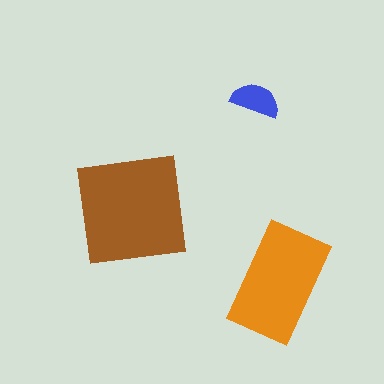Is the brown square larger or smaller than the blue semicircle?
Larger.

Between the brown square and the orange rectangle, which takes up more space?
The brown square.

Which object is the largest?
The brown square.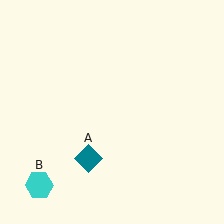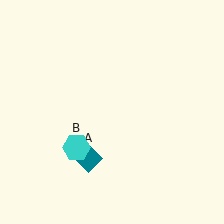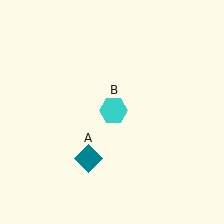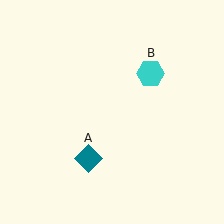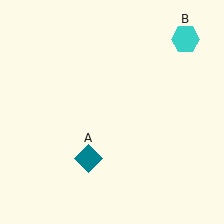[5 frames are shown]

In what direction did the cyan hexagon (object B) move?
The cyan hexagon (object B) moved up and to the right.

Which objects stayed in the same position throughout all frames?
Teal diamond (object A) remained stationary.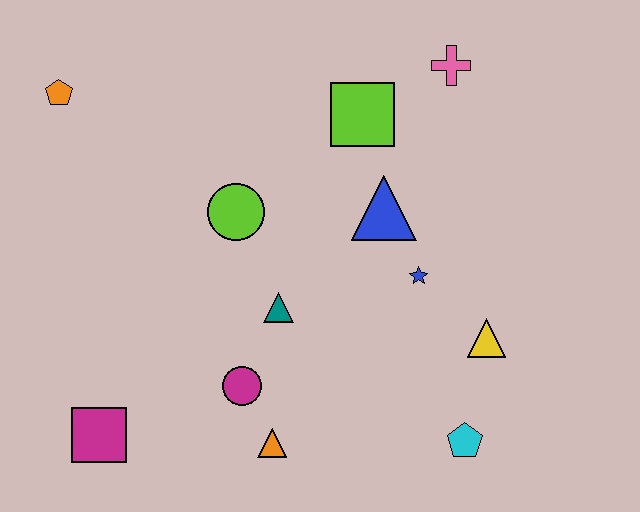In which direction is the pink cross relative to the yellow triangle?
The pink cross is above the yellow triangle.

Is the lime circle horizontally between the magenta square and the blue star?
Yes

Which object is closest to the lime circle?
The teal triangle is closest to the lime circle.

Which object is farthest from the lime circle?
The cyan pentagon is farthest from the lime circle.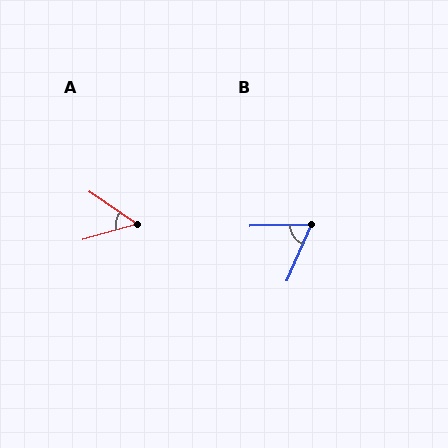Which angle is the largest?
B, at approximately 66 degrees.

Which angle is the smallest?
A, at approximately 50 degrees.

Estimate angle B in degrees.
Approximately 66 degrees.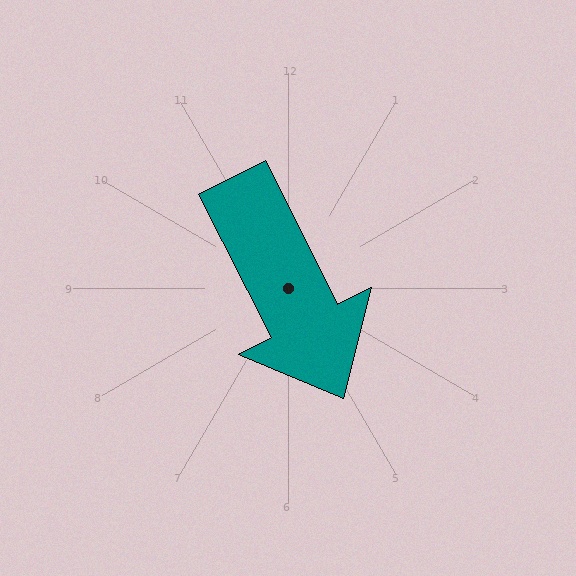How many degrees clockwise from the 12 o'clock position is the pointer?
Approximately 153 degrees.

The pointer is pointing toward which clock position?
Roughly 5 o'clock.